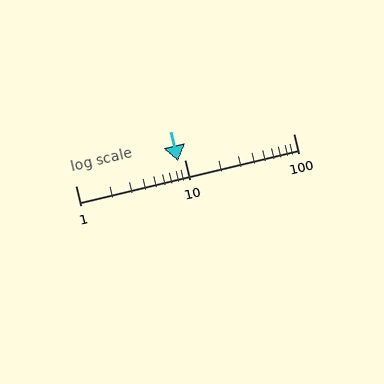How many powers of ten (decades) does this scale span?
The scale spans 2 decades, from 1 to 100.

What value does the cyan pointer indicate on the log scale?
The pointer indicates approximately 8.7.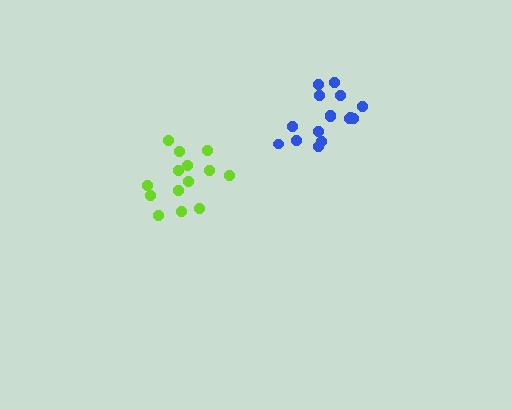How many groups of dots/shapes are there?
There are 2 groups.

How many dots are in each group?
Group 1: 16 dots, Group 2: 14 dots (30 total).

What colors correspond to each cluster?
The clusters are colored: blue, lime.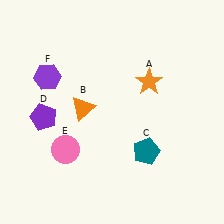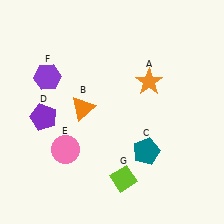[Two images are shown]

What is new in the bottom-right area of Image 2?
A lime diamond (G) was added in the bottom-right area of Image 2.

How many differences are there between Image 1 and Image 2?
There is 1 difference between the two images.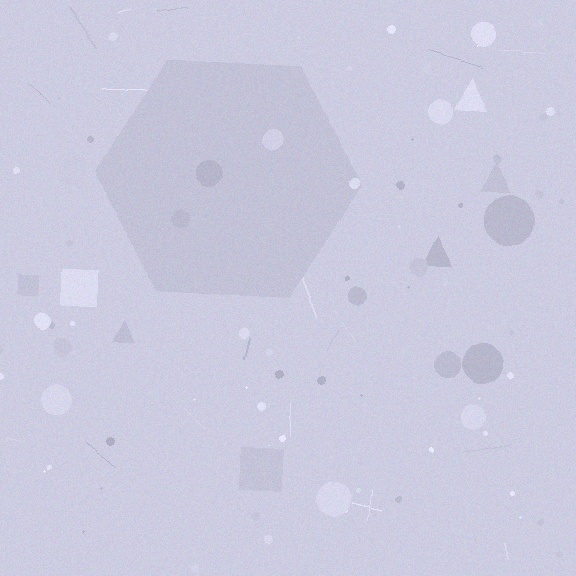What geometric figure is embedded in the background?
A hexagon is embedded in the background.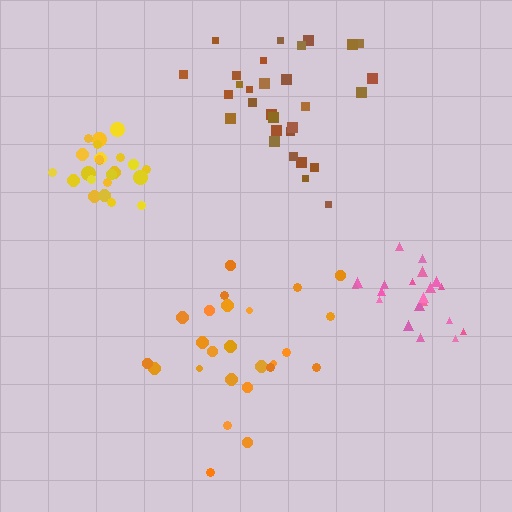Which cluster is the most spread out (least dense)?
Orange.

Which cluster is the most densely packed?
Yellow.